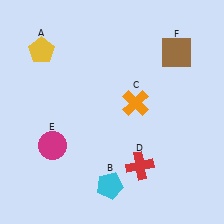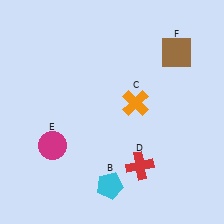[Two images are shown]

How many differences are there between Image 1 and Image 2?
There is 1 difference between the two images.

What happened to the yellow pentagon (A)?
The yellow pentagon (A) was removed in Image 2. It was in the top-left area of Image 1.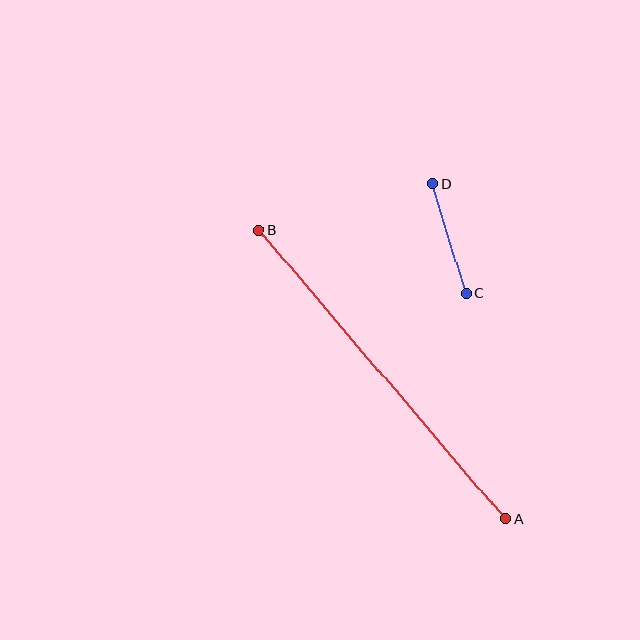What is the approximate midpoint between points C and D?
The midpoint is at approximately (449, 238) pixels.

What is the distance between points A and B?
The distance is approximately 380 pixels.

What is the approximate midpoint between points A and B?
The midpoint is at approximately (382, 375) pixels.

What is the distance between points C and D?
The distance is approximately 114 pixels.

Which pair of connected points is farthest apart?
Points A and B are farthest apart.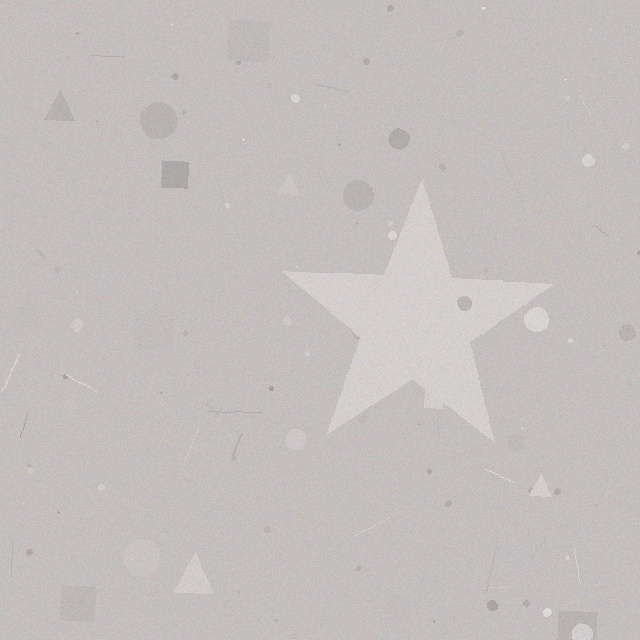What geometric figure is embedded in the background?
A star is embedded in the background.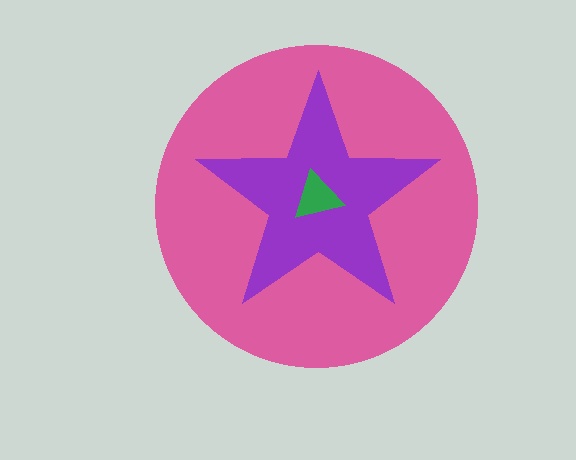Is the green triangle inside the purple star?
Yes.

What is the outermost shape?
The pink circle.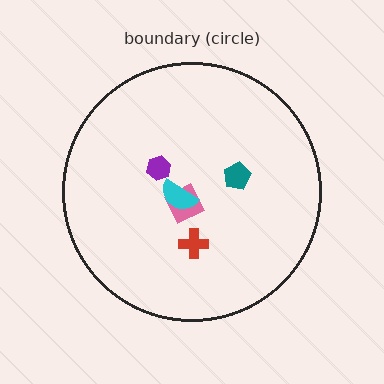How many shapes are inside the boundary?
5 inside, 0 outside.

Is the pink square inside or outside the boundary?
Inside.